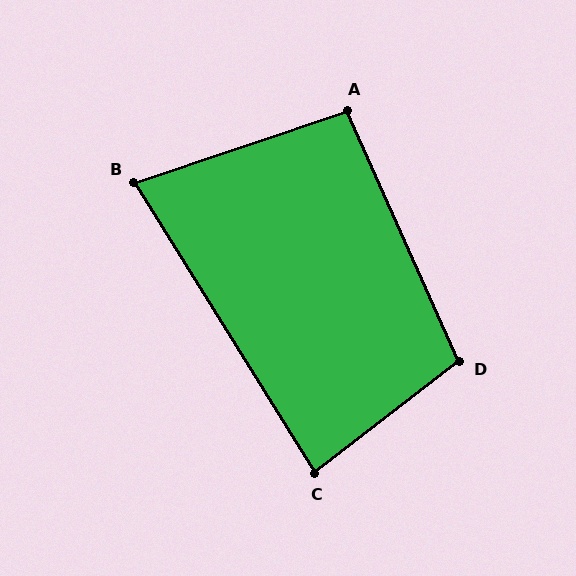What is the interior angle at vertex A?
Approximately 96 degrees (obtuse).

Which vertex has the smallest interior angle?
B, at approximately 77 degrees.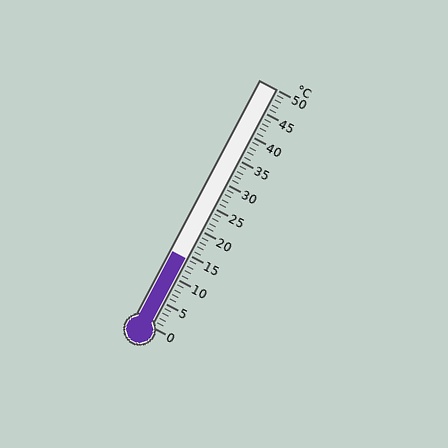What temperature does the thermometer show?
The thermometer shows approximately 14°C.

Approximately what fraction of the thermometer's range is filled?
The thermometer is filled to approximately 30% of its range.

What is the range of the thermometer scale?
The thermometer scale ranges from 0°C to 50°C.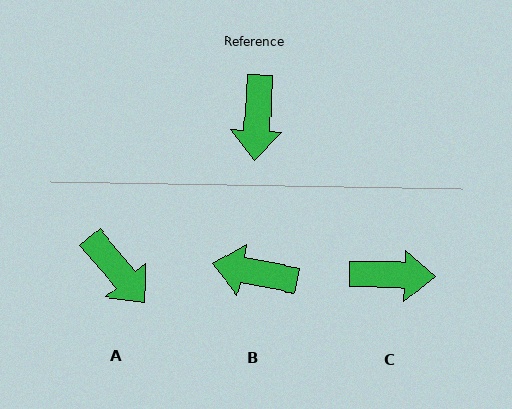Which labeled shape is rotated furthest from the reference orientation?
B, about 97 degrees away.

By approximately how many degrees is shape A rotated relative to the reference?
Approximately 44 degrees counter-clockwise.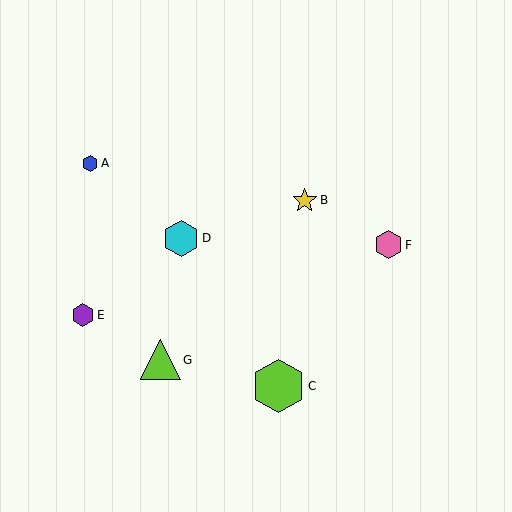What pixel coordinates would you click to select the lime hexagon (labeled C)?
Click at (279, 386) to select the lime hexagon C.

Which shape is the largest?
The lime hexagon (labeled C) is the largest.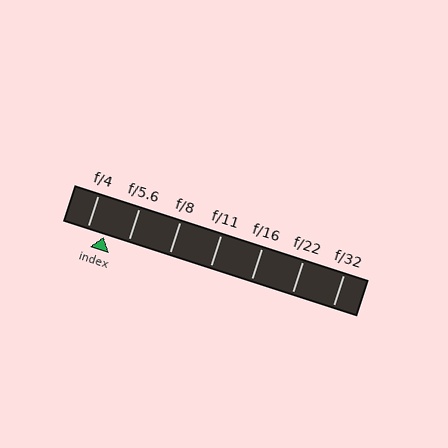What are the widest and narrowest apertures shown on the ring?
The widest aperture shown is f/4 and the narrowest is f/32.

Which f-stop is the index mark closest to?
The index mark is closest to f/4.